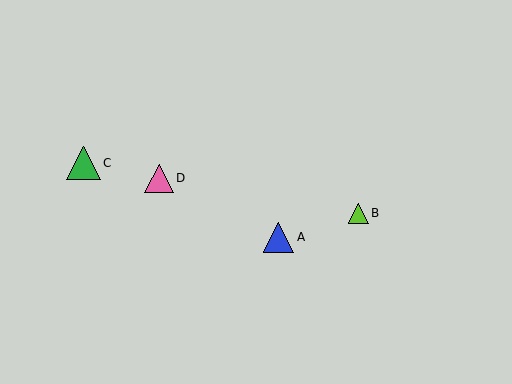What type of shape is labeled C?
Shape C is a green triangle.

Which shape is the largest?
The green triangle (labeled C) is the largest.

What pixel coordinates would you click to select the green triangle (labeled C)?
Click at (83, 163) to select the green triangle C.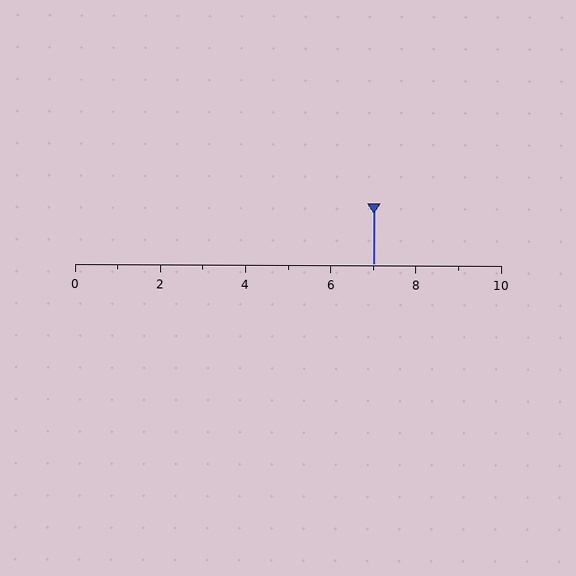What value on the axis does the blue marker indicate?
The marker indicates approximately 7.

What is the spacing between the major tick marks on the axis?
The major ticks are spaced 2 apart.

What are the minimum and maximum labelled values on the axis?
The axis runs from 0 to 10.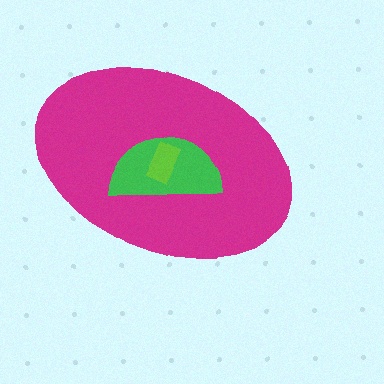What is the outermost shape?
The magenta ellipse.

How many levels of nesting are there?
3.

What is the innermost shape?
The lime rectangle.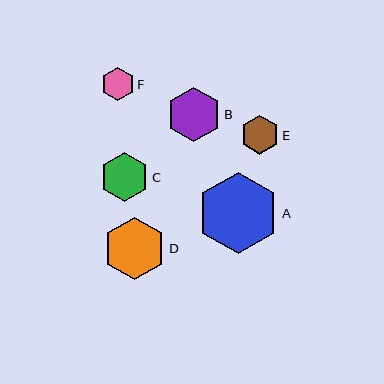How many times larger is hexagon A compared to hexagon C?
Hexagon A is approximately 1.7 times the size of hexagon C.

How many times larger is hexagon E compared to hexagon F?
Hexagon E is approximately 1.2 times the size of hexagon F.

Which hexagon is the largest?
Hexagon A is the largest with a size of approximately 82 pixels.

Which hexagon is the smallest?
Hexagon F is the smallest with a size of approximately 33 pixels.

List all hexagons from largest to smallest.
From largest to smallest: A, D, B, C, E, F.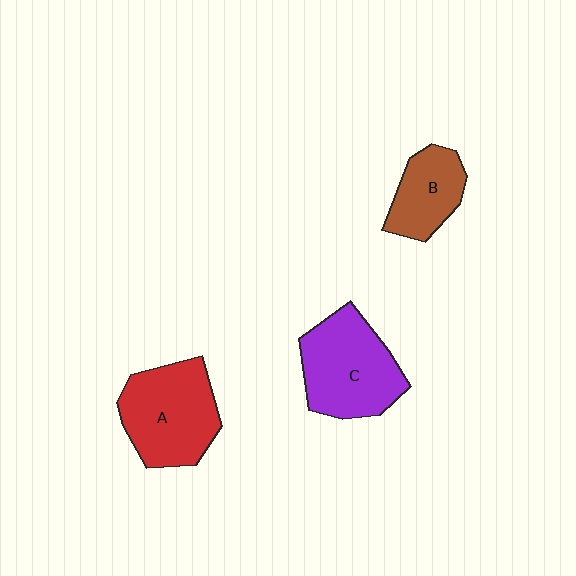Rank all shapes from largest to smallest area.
From largest to smallest: C (purple), A (red), B (brown).